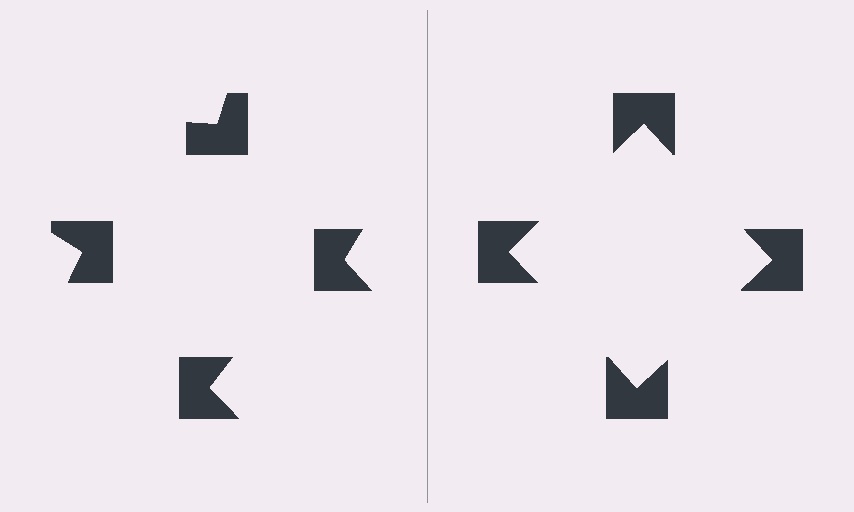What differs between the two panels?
The notched squares are positioned identically on both sides; only the wedge orientations differ. On the right they align to a square; on the left they are misaligned.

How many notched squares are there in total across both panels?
8 — 4 on each side.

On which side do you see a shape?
An illusory square appears on the right side. On the left side the wedge cuts are rotated, so no coherent shape forms.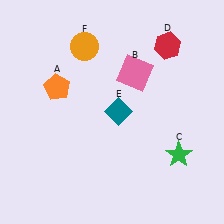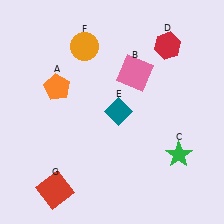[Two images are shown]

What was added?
A red square (G) was added in Image 2.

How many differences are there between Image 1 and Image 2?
There is 1 difference between the two images.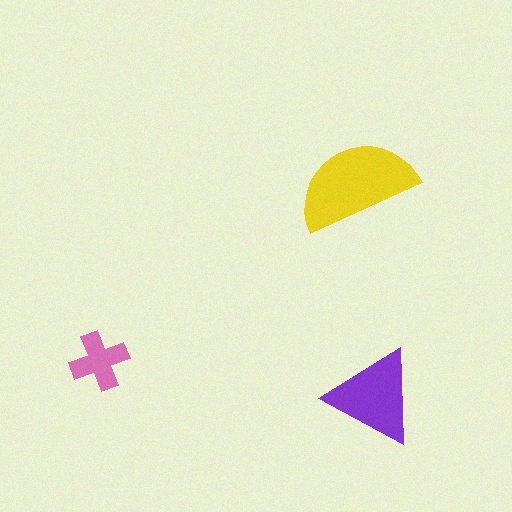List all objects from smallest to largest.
The pink cross, the purple triangle, the yellow semicircle.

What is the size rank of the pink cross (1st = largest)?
3rd.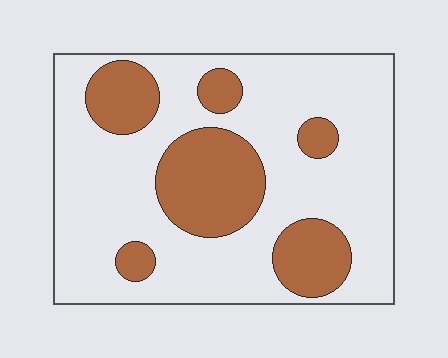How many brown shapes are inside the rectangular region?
6.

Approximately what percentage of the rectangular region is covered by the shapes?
Approximately 25%.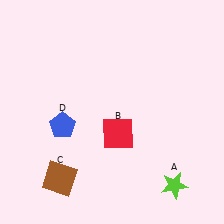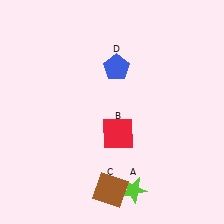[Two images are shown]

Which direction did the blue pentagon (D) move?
The blue pentagon (D) moved up.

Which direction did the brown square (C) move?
The brown square (C) moved right.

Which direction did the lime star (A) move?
The lime star (A) moved left.